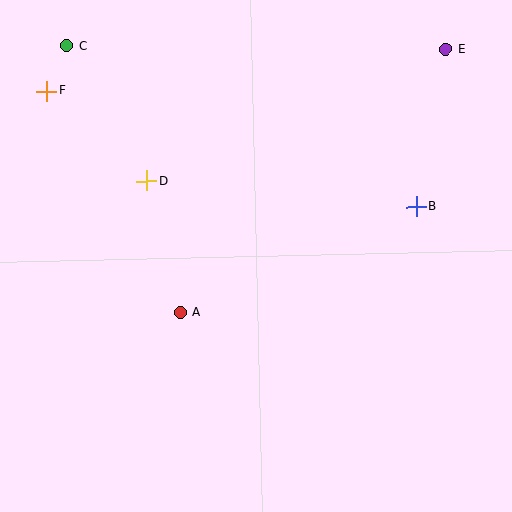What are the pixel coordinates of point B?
Point B is at (416, 206).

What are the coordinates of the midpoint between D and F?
The midpoint between D and F is at (97, 136).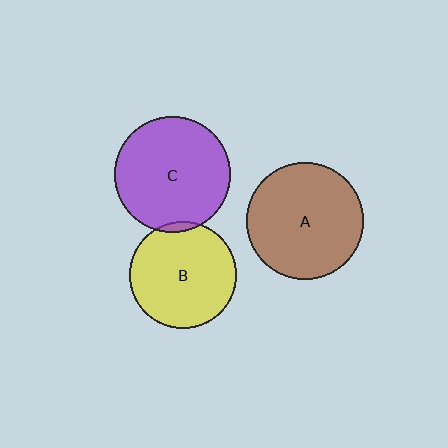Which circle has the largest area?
Circle A (brown).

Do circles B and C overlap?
Yes.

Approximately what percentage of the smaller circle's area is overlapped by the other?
Approximately 5%.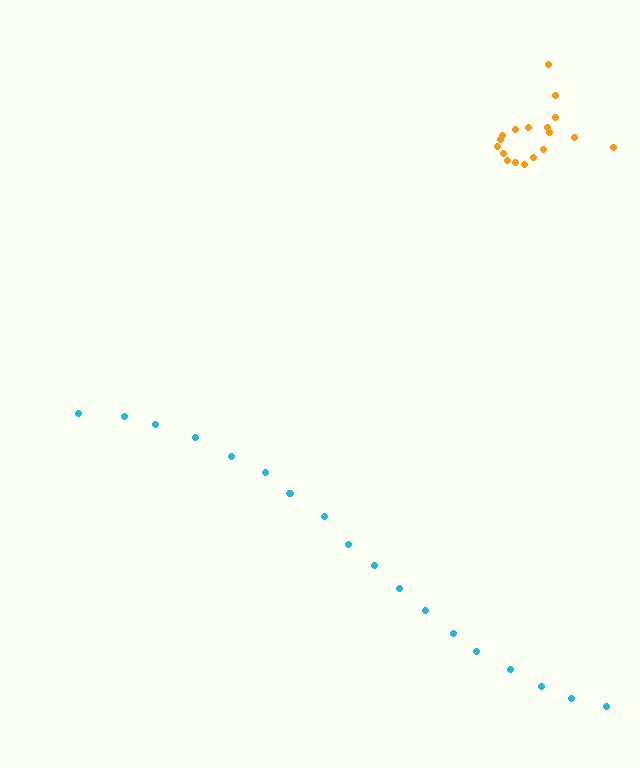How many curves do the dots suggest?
There are 2 distinct paths.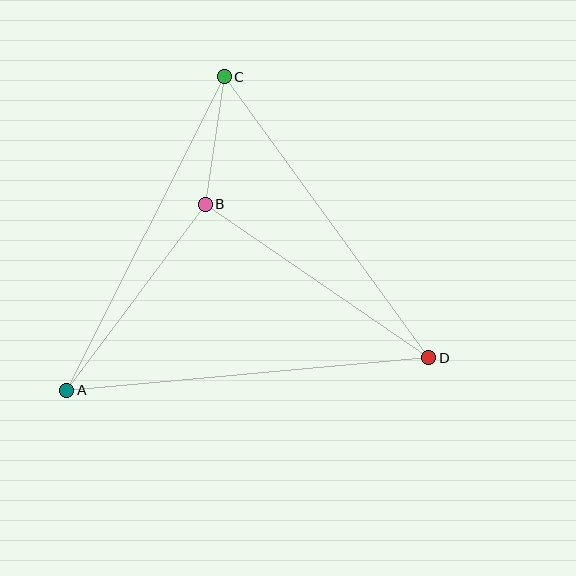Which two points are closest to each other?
Points B and C are closest to each other.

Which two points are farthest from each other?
Points A and D are farthest from each other.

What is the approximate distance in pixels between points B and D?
The distance between B and D is approximately 271 pixels.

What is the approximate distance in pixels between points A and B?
The distance between A and B is approximately 232 pixels.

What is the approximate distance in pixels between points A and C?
The distance between A and C is approximately 351 pixels.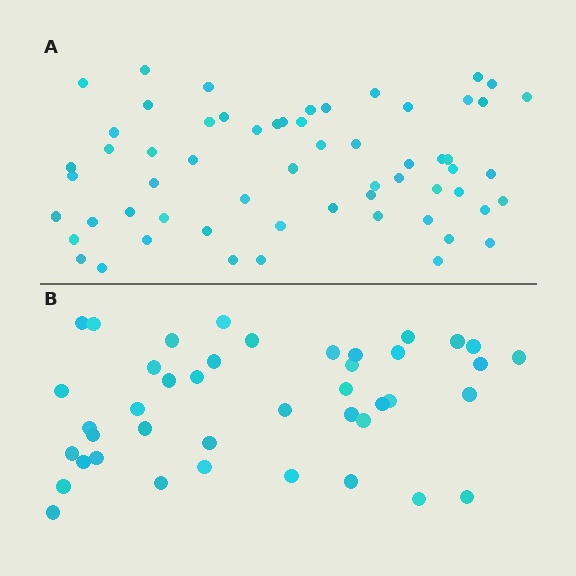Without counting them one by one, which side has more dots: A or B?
Region A (the top region) has more dots.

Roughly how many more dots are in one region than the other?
Region A has approximately 20 more dots than region B.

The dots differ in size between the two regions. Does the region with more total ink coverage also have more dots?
No. Region B has more total ink coverage because its dots are larger, but region A actually contains more individual dots. Total area can be misleading — the number of items is what matters here.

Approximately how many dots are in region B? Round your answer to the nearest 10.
About 40 dots. (The exact count is 42, which rounds to 40.)